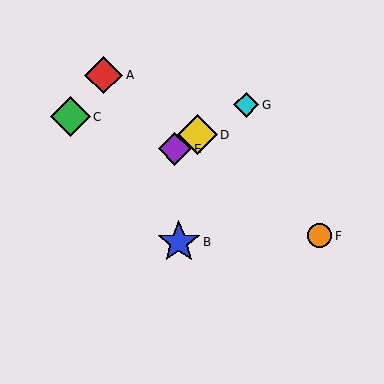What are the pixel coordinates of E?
Object E is at (175, 149).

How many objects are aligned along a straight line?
3 objects (D, E, G) are aligned along a straight line.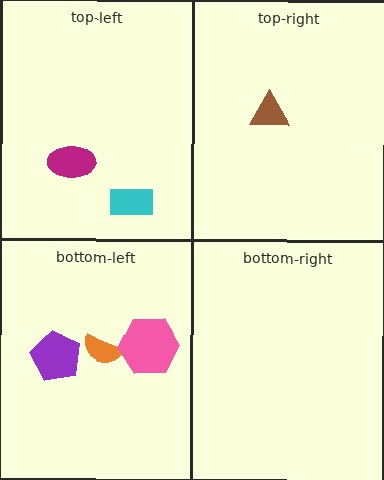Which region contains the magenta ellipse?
The top-left region.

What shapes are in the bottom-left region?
The orange semicircle, the pink hexagon, the purple pentagon.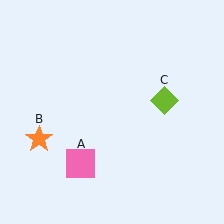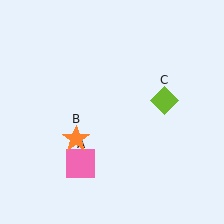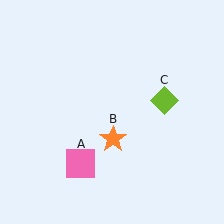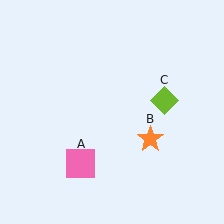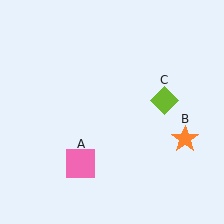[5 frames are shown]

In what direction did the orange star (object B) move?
The orange star (object B) moved right.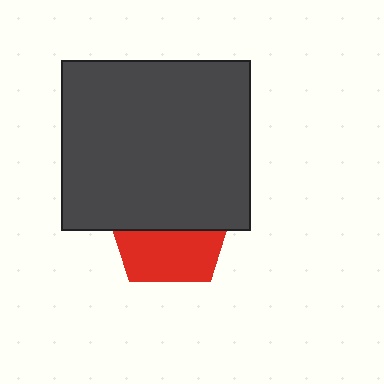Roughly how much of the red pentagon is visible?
A small part of it is visible (roughly 43%).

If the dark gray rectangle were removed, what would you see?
You would see the complete red pentagon.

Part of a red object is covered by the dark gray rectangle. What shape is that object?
It is a pentagon.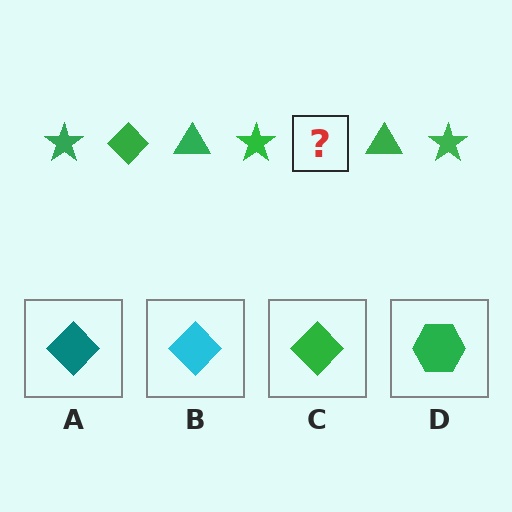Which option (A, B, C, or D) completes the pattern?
C.